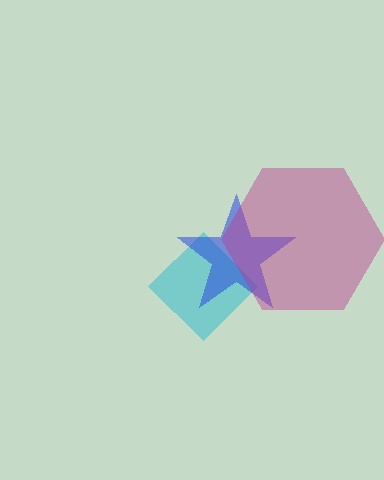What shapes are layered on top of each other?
The layered shapes are: a cyan diamond, a blue star, a magenta hexagon.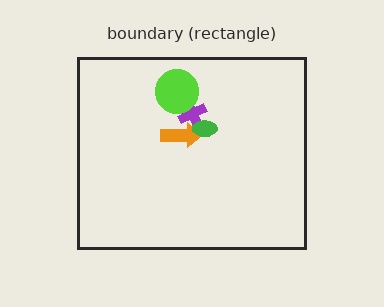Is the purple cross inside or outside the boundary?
Inside.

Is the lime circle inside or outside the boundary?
Inside.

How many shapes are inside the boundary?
4 inside, 0 outside.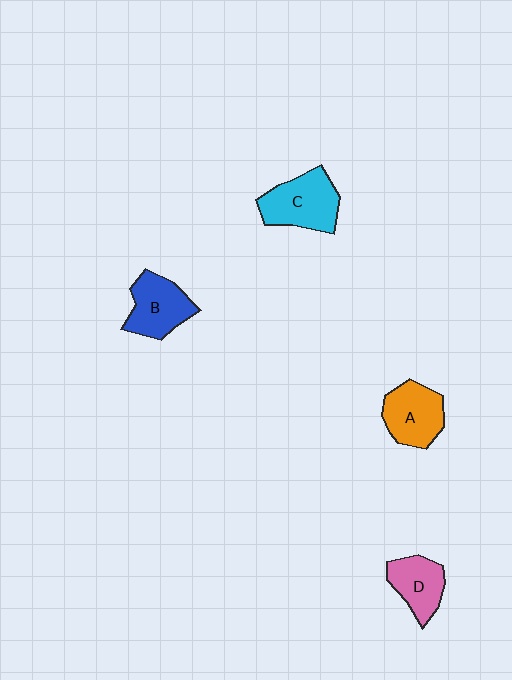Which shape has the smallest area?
Shape D (pink).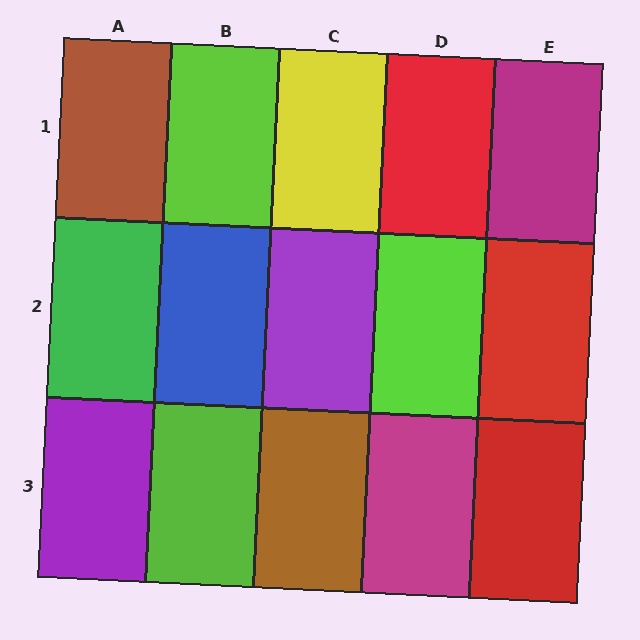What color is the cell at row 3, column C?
Brown.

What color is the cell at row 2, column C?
Purple.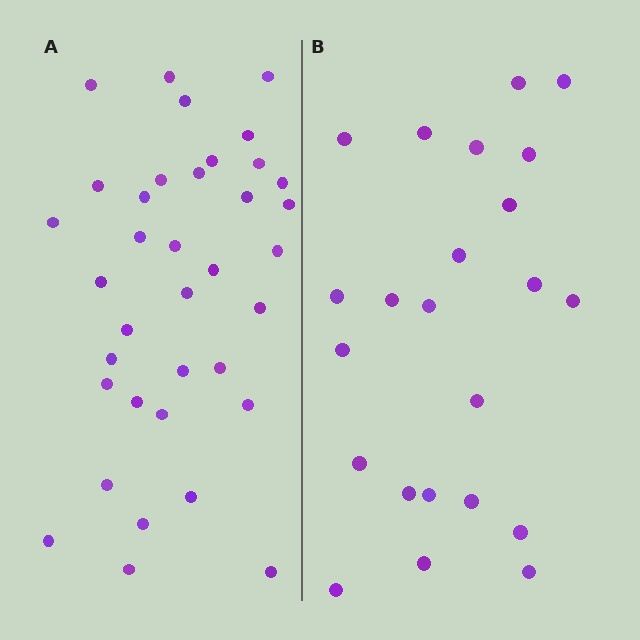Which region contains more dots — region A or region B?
Region A (the left region) has more dots.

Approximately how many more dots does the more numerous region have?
Region A has approximately 15 more dots than region B.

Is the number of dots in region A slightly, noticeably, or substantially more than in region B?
Region A has substantially more. The ratio is roughly 1.6 to 1.